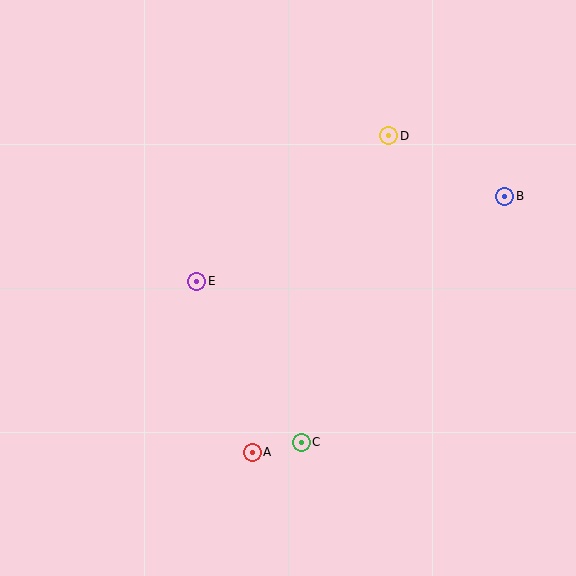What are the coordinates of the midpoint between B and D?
The midpoint between B and D is at (447, 166).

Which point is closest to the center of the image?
Point E at (197, 281) is closest to the center.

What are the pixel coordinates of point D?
Point D is at (389, 136).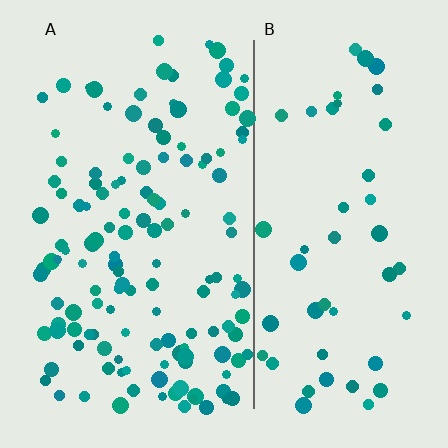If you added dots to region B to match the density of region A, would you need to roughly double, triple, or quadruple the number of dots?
Approximately triple.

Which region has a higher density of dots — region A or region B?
A (the left).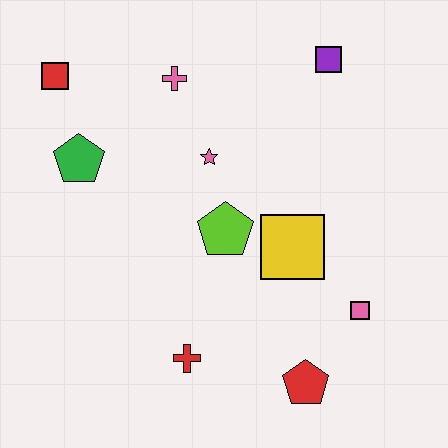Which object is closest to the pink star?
The lime pentagon is closest to the pink star.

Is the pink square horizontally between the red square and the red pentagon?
No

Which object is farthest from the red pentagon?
The red square is farthest from the red pentagon.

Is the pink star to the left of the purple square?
Yes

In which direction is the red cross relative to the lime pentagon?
The red cross is below the lime pentagon.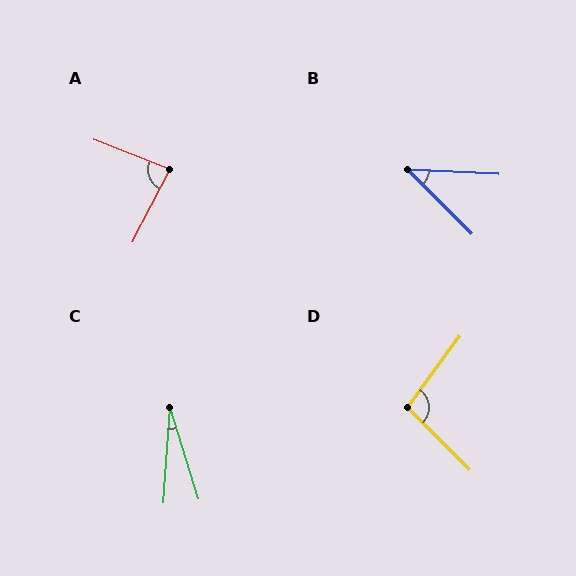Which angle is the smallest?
C, at approximately 22 degrees.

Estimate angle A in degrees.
Approximately 84 degrees.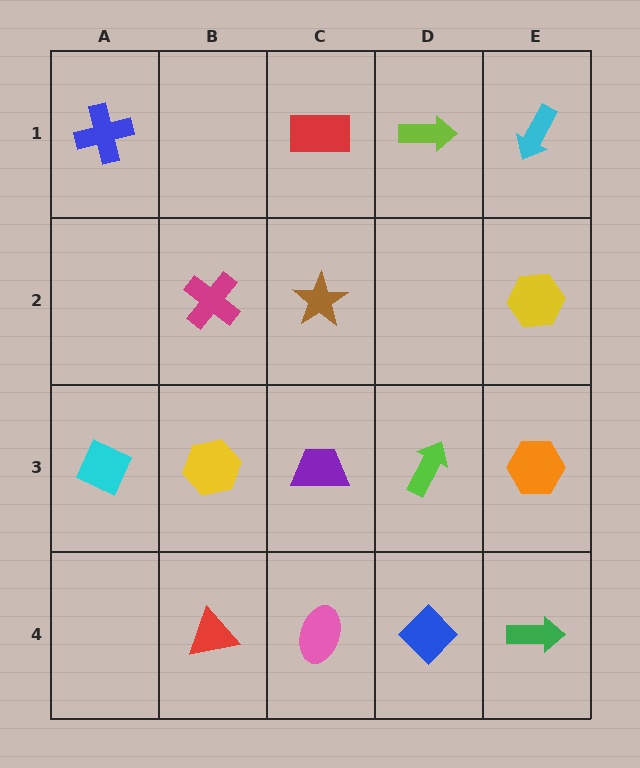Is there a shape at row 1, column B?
No, that cell is empty.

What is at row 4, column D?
A blue diamond.